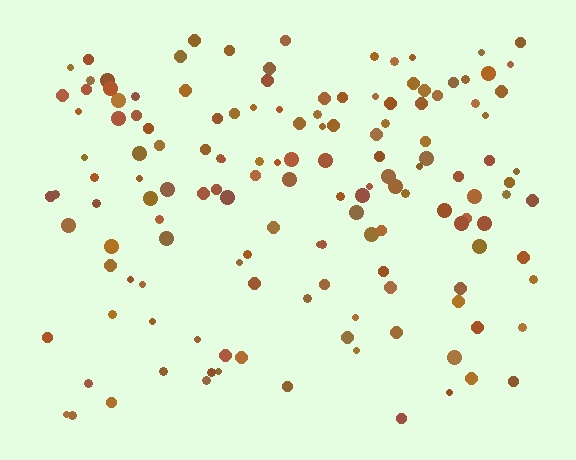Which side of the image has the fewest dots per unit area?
The bottom.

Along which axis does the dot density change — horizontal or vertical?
Vertical.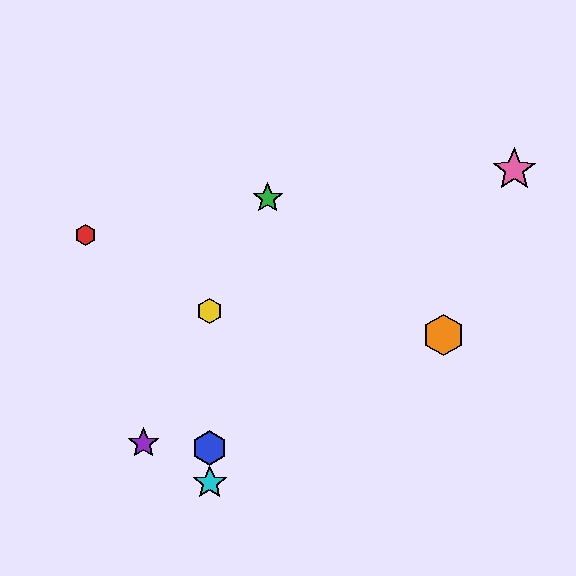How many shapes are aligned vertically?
3 shapes (the blue hexagon, the yellow hexagon, the cyan star) are aligned vertically.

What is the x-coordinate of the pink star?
The pink star is at x≈514.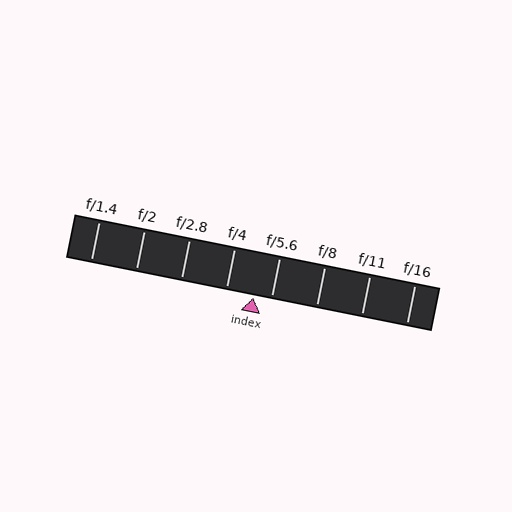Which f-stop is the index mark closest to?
The index mark is closest to f/5.6.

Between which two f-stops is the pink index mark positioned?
The index mark is between f/4 and f/5.6.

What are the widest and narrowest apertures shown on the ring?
The widest aperture shown is f/1.4 and the narrowest is f/16.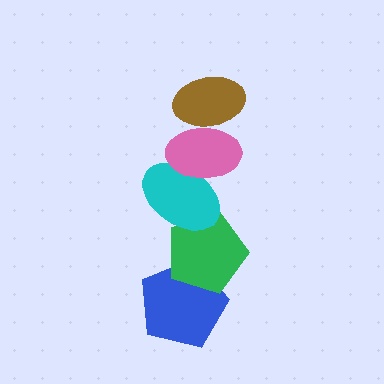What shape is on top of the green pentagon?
The cyan ellipse is on top of the green pentagon.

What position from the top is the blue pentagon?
The blue pentagon is 5th from the top.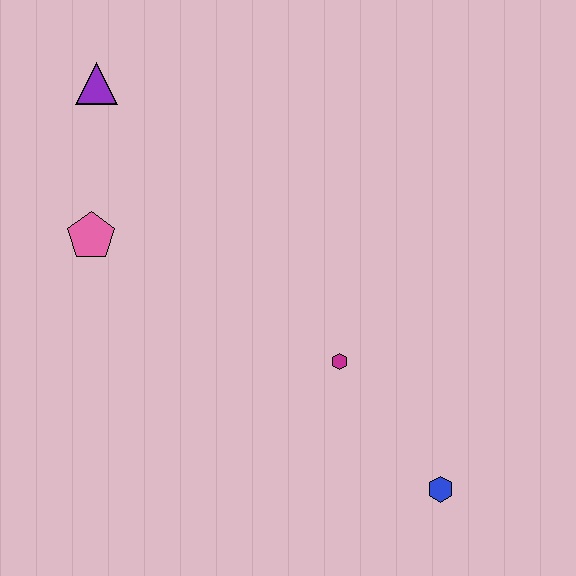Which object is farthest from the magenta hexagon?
The purple triangle is farthest from the magenta hexagon.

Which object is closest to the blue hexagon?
The magenta hexagon is closest to the blue hexagon.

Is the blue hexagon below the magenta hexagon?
Yes